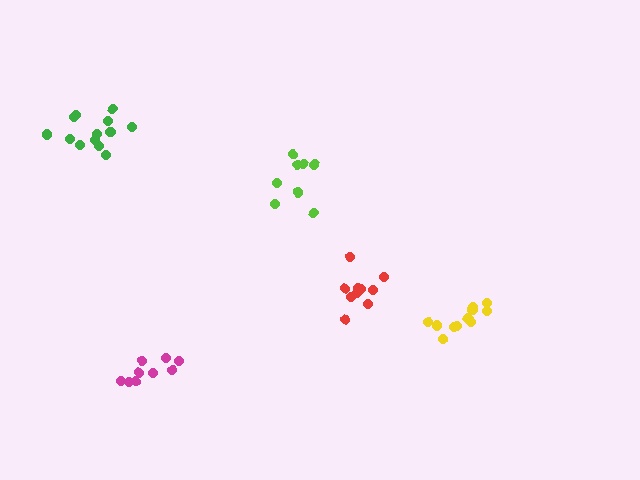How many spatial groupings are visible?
There are 5 spatial groupings.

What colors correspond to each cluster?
The clusters are colored: red, magenta, yellow, lime, green.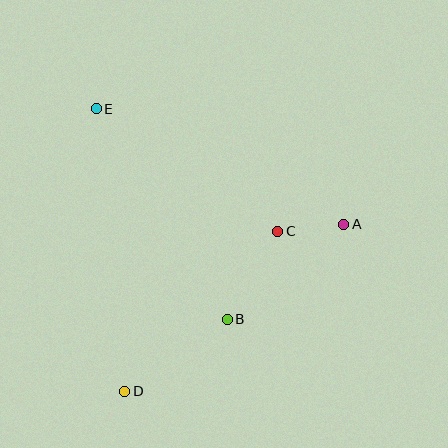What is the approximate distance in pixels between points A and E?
The distance between A and E is approximately 273 pixels.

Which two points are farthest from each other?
Points D and E are farthest from each other.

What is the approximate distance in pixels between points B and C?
The distance between B and C is approximately 101 pixels.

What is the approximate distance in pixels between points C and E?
The distance between C and E is approximately 219 pixels.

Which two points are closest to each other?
Points A and C are closest to each other.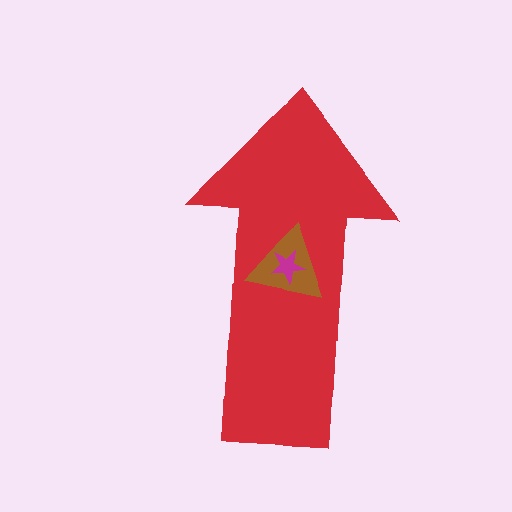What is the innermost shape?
The magenta star.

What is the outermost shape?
The red arrow.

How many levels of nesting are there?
3.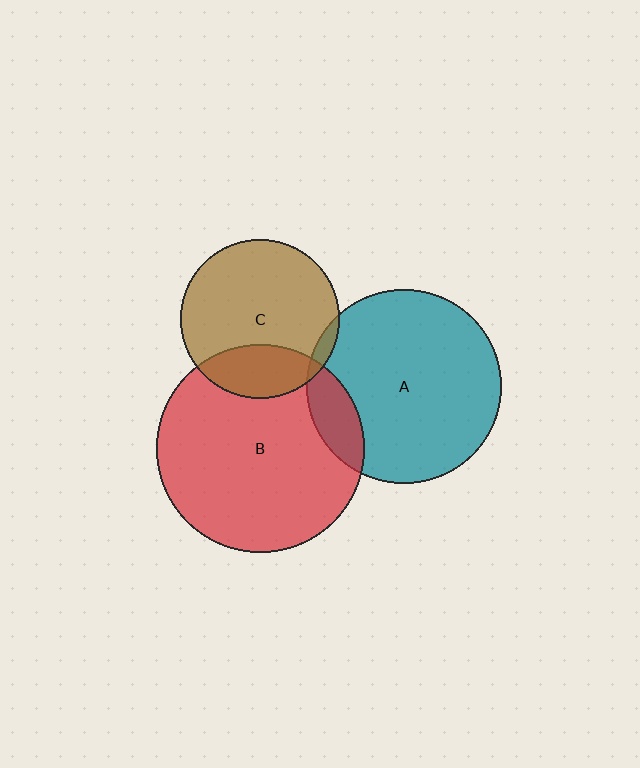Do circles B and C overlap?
Yes.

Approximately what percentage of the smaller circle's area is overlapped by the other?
Approximately 25%.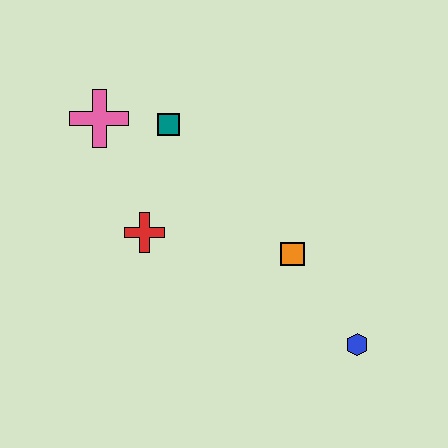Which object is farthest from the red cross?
The blue hexagon is farthest from the red cross.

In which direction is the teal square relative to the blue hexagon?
The teal square is above the blue hexagon.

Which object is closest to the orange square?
The blue hexagon is closest to the orange square.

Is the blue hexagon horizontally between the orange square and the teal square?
No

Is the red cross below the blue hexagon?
No